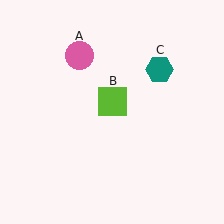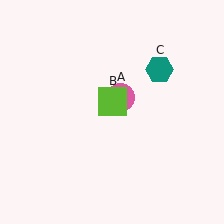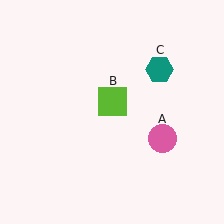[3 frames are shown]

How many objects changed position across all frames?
1 object changed position: pink circle (object A).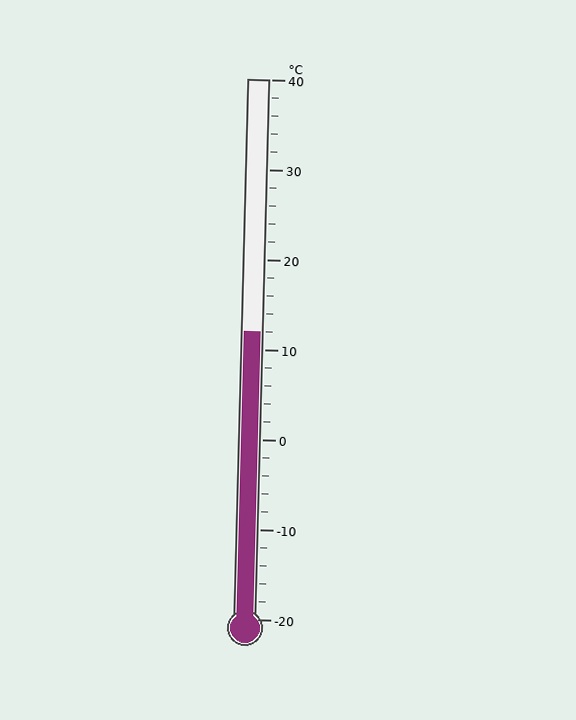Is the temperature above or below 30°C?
The temperature is below 30°C.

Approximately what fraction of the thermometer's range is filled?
The thermometer is filled to approximately 55% of its range.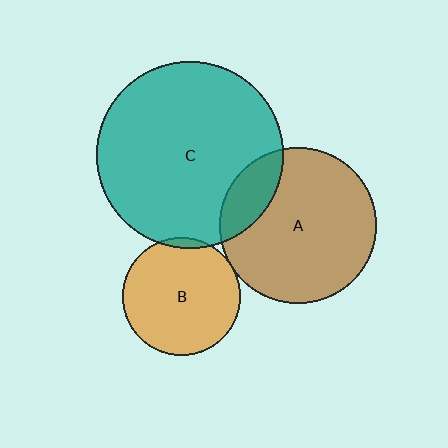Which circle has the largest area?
Circle C (teal).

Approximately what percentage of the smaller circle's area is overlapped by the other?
Approximately 5%.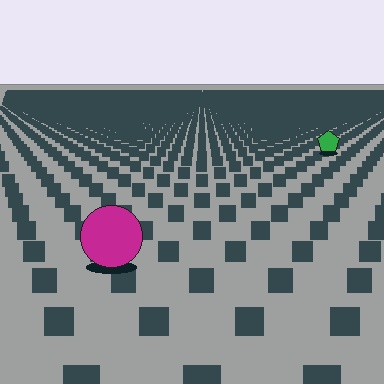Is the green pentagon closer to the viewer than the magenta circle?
No. The magenta circle is closer — you can tell from the texture gradient: the ground texture is coarser near it.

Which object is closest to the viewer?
The magenta circle is closest. The texture marks near it are larger and more spread out.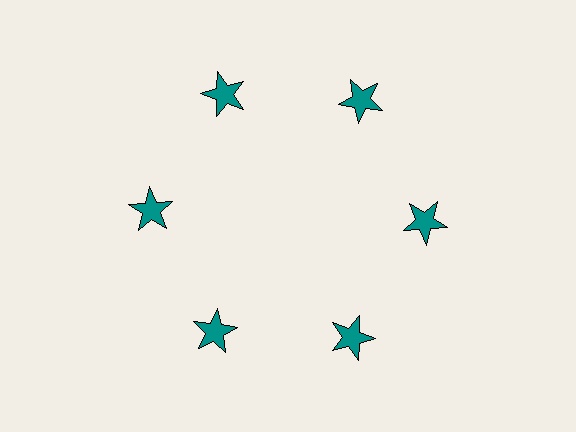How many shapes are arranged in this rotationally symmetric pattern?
There are 6 shapes, arranged in 6 groups of 1.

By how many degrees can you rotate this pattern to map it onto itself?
The pattern maps onto itself every 60 degrees of rotation.